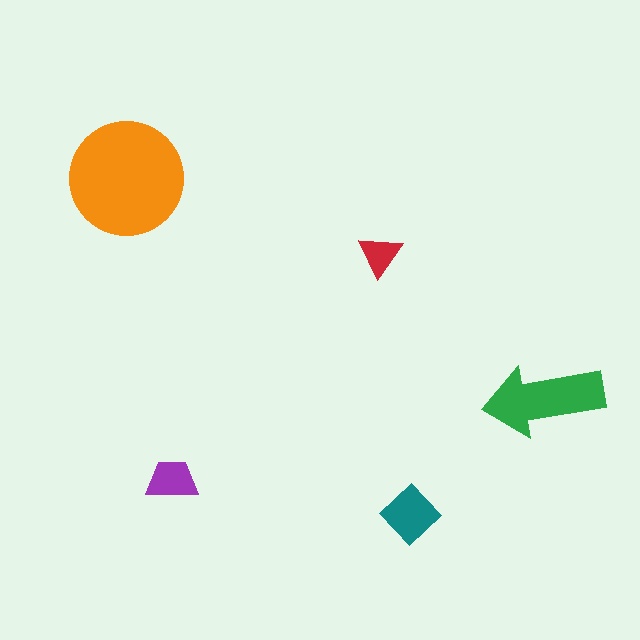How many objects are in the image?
There are 5 objects in the image.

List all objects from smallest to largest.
The red triangle, the purple trapezoid, the teal diamond, the green arrow, the orange circle.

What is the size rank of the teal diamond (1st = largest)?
3rd.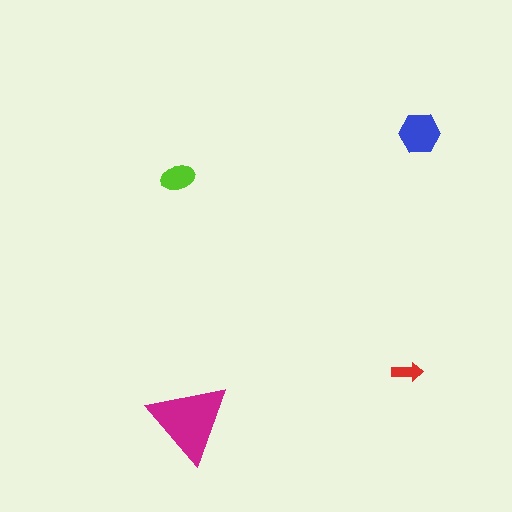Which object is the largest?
The magenta triangle.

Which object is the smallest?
The red arrow.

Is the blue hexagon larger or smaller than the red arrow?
Larger.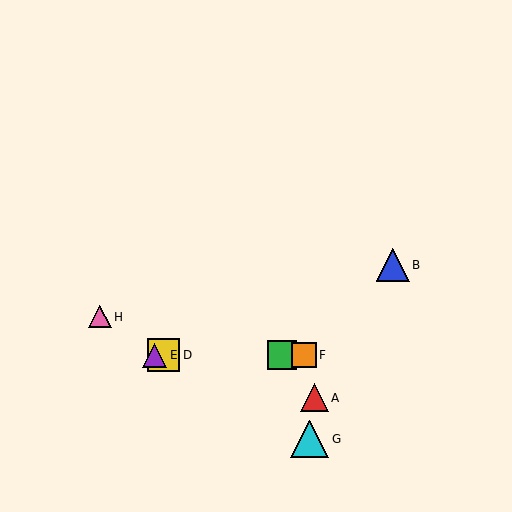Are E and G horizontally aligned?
No, E is at y≈355 and G is at y≈439.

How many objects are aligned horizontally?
4 objects (C, D, E, F) are aligned horizontally.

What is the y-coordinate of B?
Object B is at y≈265.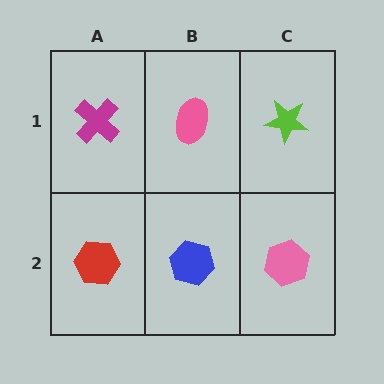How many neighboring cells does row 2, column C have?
2.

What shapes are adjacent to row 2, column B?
A pink ellipse (row 1, column B), a red hexagon (row 2, column A), a pink hexagon (row 2, column C).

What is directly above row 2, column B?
A pink ellipse.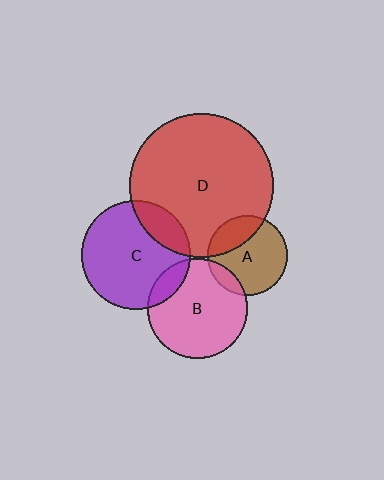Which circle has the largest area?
Circle D (red).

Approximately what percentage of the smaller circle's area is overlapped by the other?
Approximately 15%.